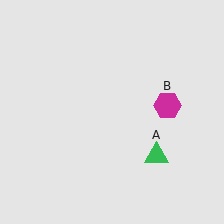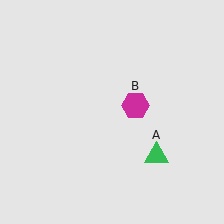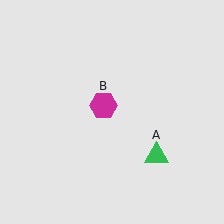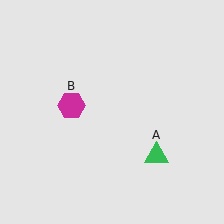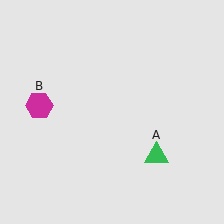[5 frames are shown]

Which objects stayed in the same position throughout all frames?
Green triangle (object A) remained stationary.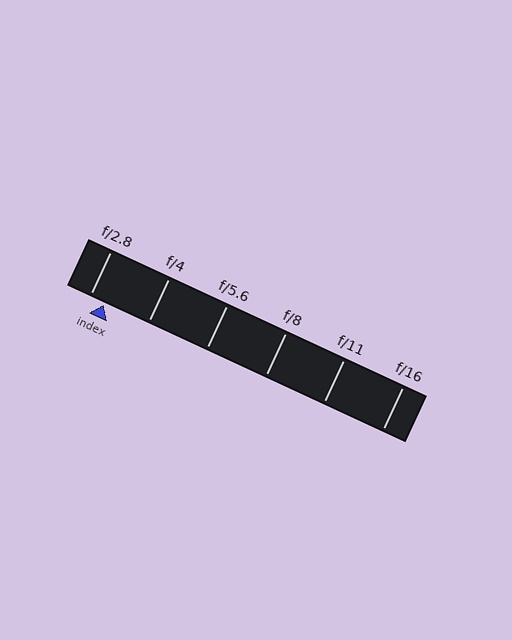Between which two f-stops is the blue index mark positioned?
The index mark is between f/2.8 and f/4.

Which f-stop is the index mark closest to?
The index mark is closest to f/2.8.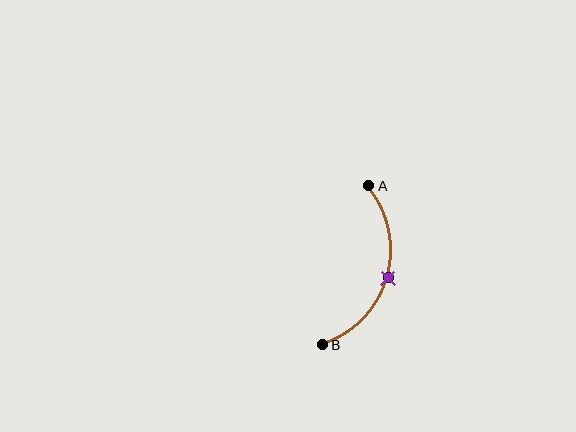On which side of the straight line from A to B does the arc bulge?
The arc bulges to the right of the straight line connecting A and B.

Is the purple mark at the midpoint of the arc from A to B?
Yes. The purple mark lies on the arc at equal arc-length from both A and B — it is the arc midpoint.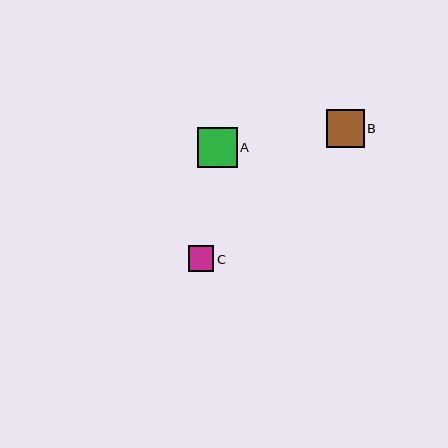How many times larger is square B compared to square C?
Square B is approximately 1.5 times the size of square C.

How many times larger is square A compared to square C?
Square A is approximately 1.5 times the size of square C.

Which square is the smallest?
Square C is the smallest with a size of approximately 26 pixels.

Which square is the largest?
Square A is the largest with a size of approximately 40 pixels.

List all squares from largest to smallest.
From largest to smallest: A, B, C.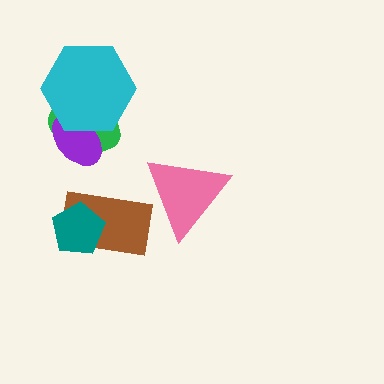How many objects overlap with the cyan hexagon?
2 objects overlap with the cyan hexagon.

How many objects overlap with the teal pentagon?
1 object overlaps with the teal pentagon.